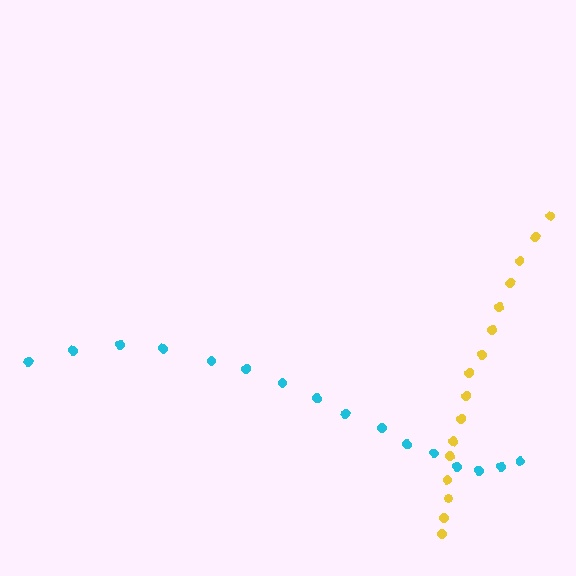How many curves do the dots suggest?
There are 2 distinct paths.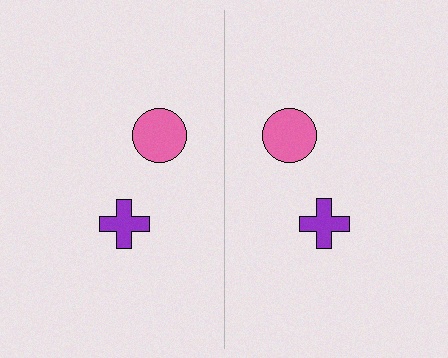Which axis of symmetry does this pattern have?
The pattern has a vertical axis of symmetry running through the center of the image.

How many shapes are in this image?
There are 4 shapes in this image.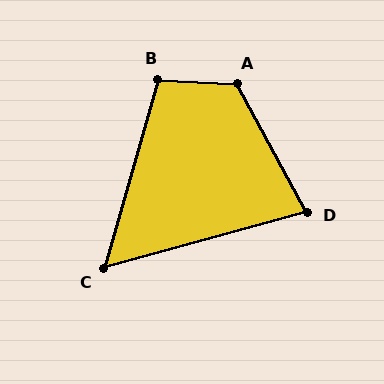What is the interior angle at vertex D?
Approximately 77 degrees (acute).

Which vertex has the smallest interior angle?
C, at approximately 59 degrees.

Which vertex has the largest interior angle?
A, at approximately 121 degrees.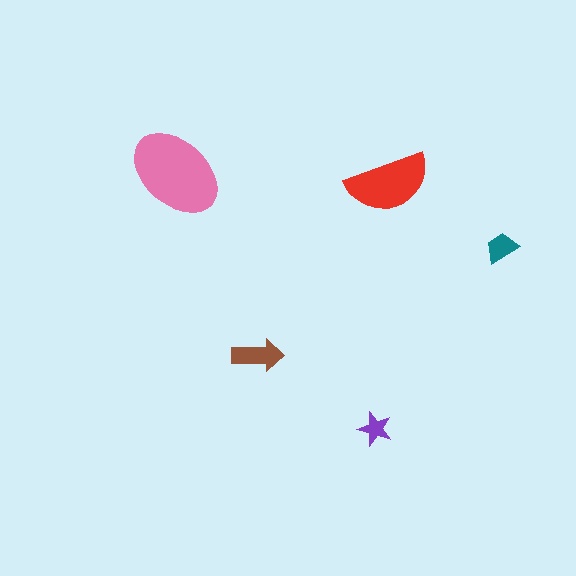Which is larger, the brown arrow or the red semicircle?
The red semicircle.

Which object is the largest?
The pink ellipse.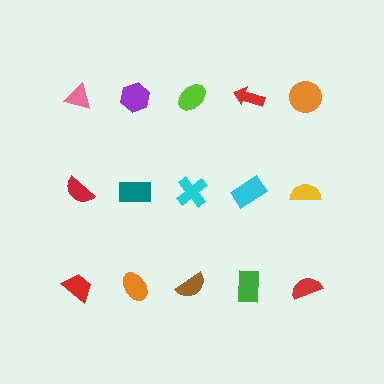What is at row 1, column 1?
A pink triangle.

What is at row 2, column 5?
A yellow semicircle.